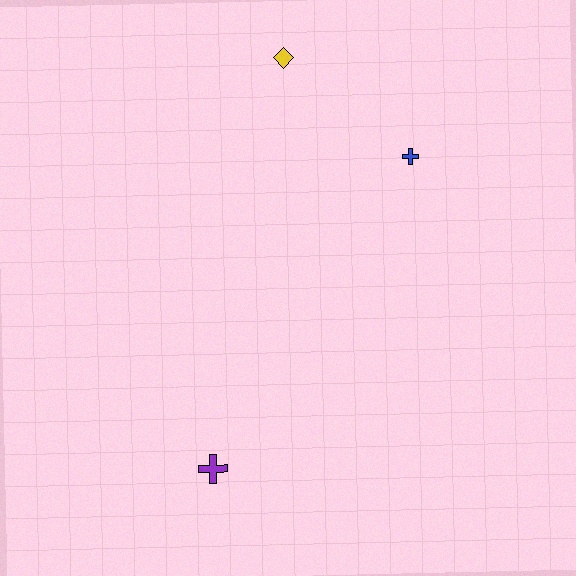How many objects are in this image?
There are 3 objects.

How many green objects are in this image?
There are no green objects.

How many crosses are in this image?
There are 2 crosses.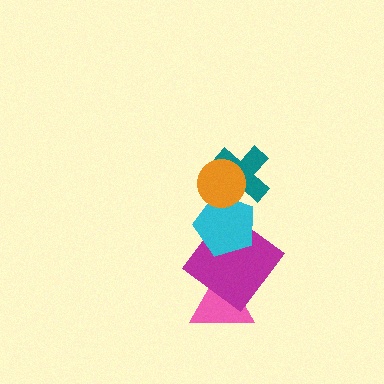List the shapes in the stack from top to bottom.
From top to bottom: the orange circle, the teal cross, the cyan pentagon, the magenta diamond, the pink triangle.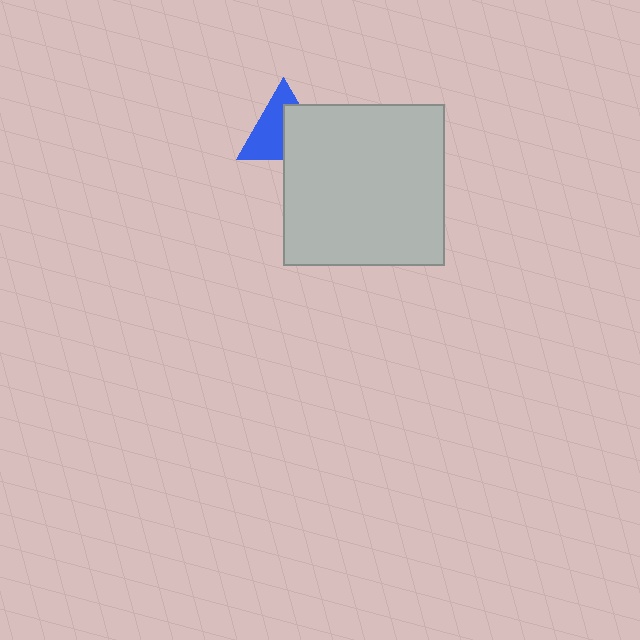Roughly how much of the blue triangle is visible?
About half of it is visible (roughly 55%).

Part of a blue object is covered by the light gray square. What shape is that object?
It is a triangle.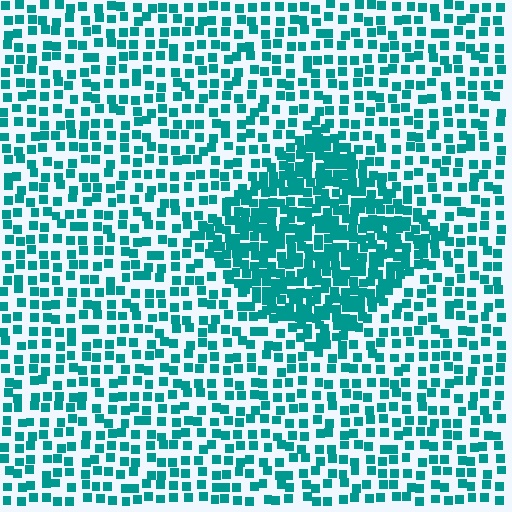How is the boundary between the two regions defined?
The boundary is defined by a change in element density (approximately 2.1x ratio). All elements are the same color, size, and shape.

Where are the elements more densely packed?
The elements are more densely packed inside the diamond boundary.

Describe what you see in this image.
The image contains small teal elements arranged at two different densities. A diamond-shaped region is visible where the elements are more densely packed than the surrounding area.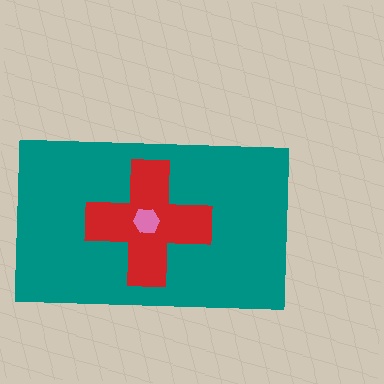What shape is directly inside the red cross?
The pink hexagon.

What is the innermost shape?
The pink hexagon.